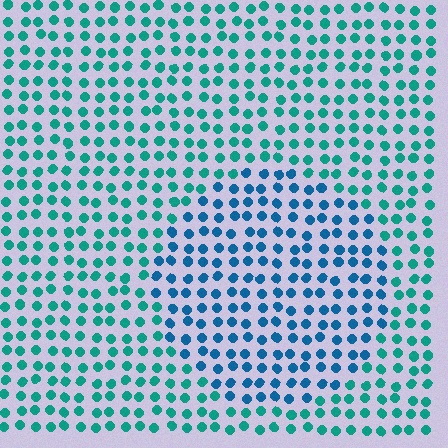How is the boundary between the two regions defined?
The boundary is defined purely by a slight shift in hue (about 33 degrees). Spacing, size, and orientation are identical on both sides.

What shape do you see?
I see a circle.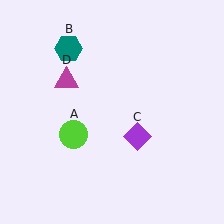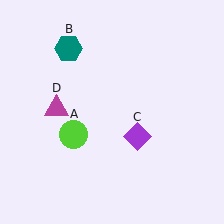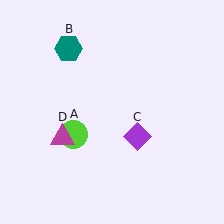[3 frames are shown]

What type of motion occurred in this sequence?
The magenta triangle (object D) rotated counterclockwise around the center of the scene.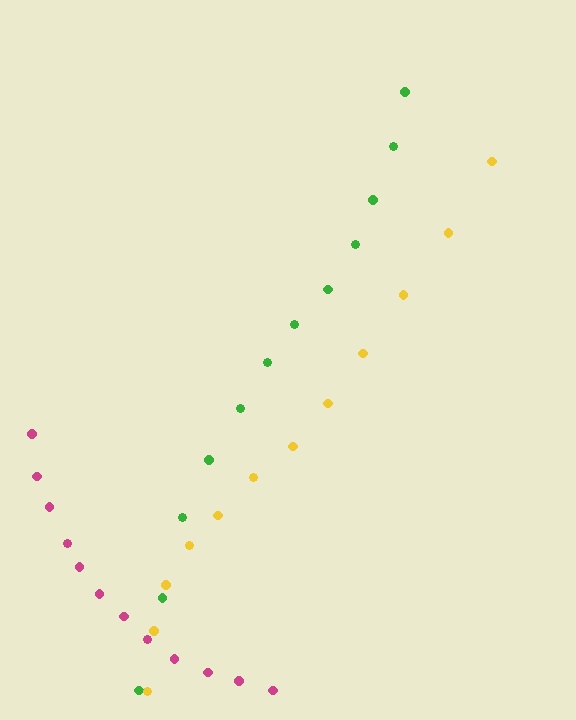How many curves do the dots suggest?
There are 3 distinct paths.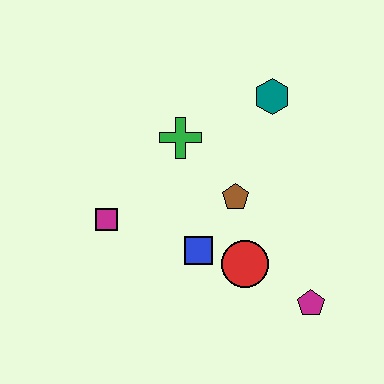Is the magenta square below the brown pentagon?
Yes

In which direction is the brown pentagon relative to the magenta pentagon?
The brown pentagon is above the magenta pentagon.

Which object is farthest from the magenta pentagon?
The magenta square is farthest from the magenta pentagon.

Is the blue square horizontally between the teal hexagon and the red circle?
No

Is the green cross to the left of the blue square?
Yes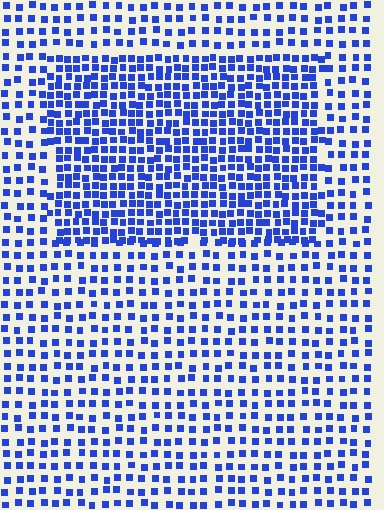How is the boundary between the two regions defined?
The boundary is defined by a change in element density (approximately 1.9x ratio). All elements are the same color, size, and shape.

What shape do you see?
I see a rectangle.